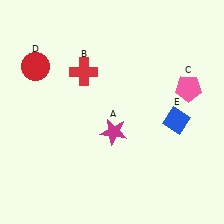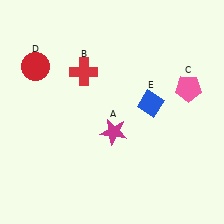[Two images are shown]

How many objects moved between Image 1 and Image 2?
1 object moved between the two images.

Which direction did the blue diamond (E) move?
The blue diamond (E) moved left.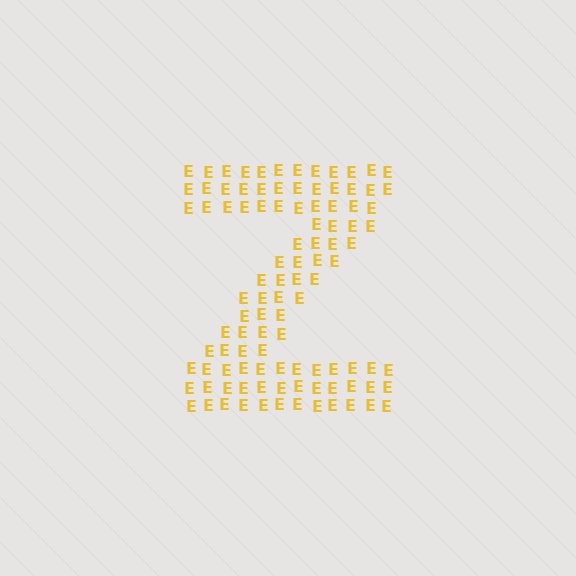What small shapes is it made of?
It is made of small letter E's.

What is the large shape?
The large shape is the letter Z.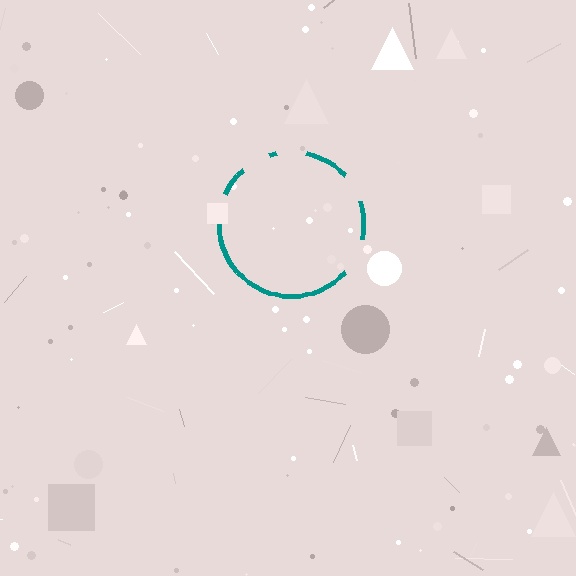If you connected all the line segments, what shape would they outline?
They would outline a circle.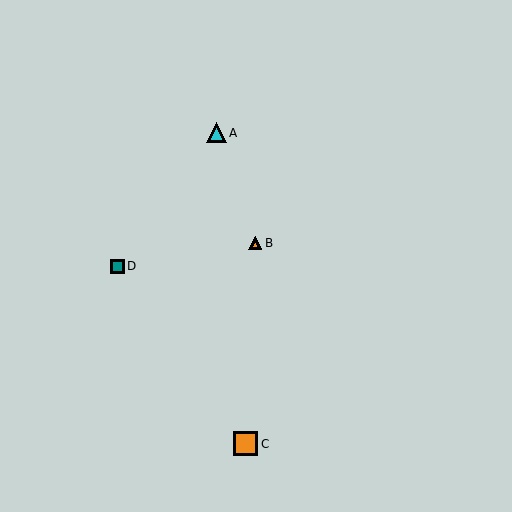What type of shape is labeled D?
Shape D is a teal square.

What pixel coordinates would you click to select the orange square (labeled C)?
Click at (246, 444) to select the orange square C.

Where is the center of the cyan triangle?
The center of the cyan triangle is at (217, 133).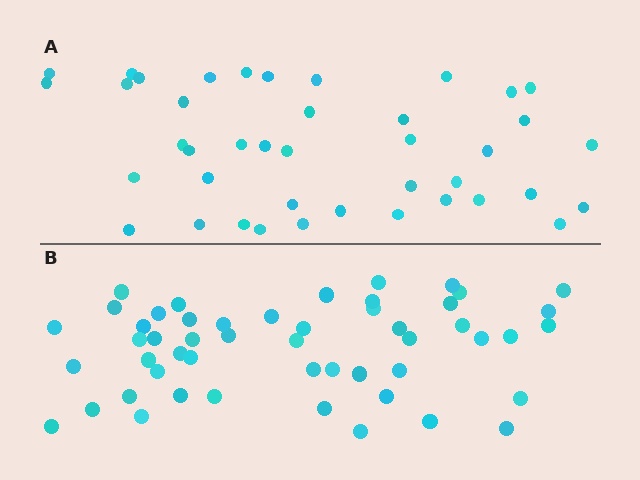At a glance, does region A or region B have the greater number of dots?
Region B (the bottom region) has more dots.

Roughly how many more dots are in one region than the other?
Region B has roughly 10 or so more dots than region A.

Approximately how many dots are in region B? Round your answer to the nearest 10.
About 50 dots. (The exact count is 51, which rounds to 50.)